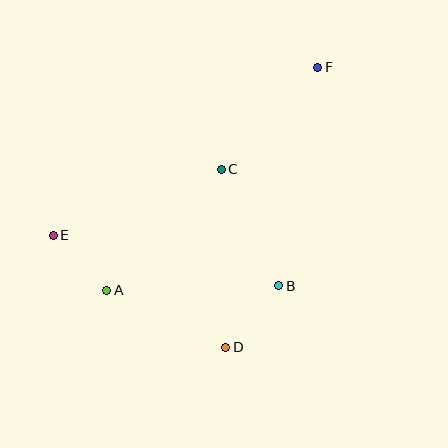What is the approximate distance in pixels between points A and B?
The distance between A and B is approximately 172 pixels.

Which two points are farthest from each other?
Points E and F are farthest from each other.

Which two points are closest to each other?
Points A and E are closest to each other.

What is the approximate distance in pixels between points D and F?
The distance between D and F is approximately 295 pixels.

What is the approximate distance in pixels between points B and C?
The distance between B and C is approximately 130 pixels.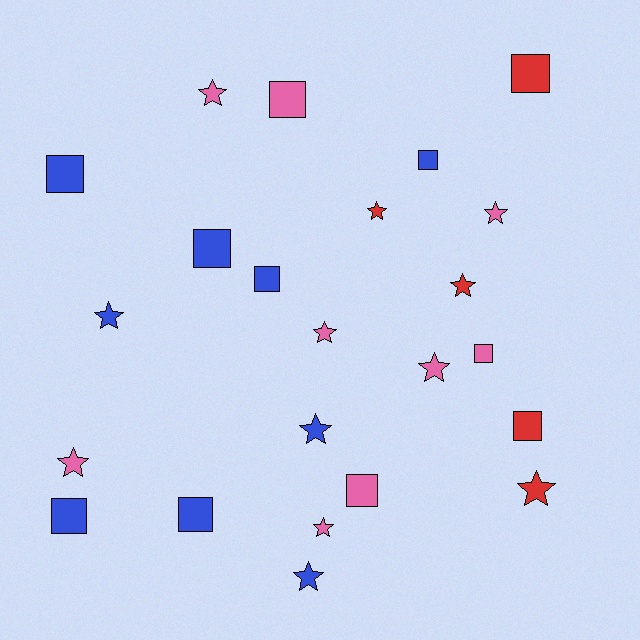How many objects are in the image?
There are 23 objects.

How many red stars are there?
There are 3 red stars.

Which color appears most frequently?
Pink, with 9 objects.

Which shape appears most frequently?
Star, with 12 objects.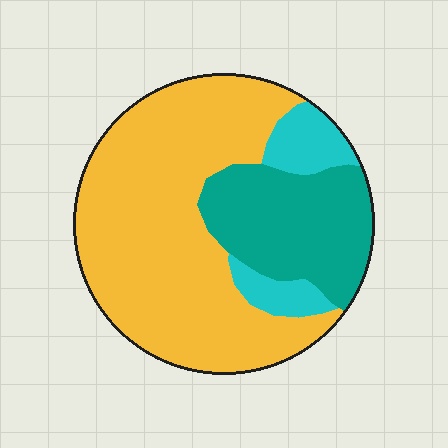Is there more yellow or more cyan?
Yellow.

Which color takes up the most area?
Yellow, at roughly 65%.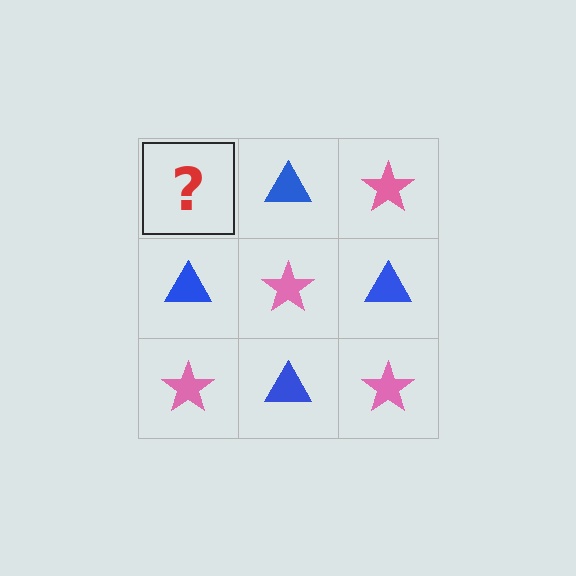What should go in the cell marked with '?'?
The missing cell should contain a pink star.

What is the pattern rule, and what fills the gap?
The rule is that it alternates pink star and blue triangle in a checkerboard pattern. The gap should be filled with a pink star.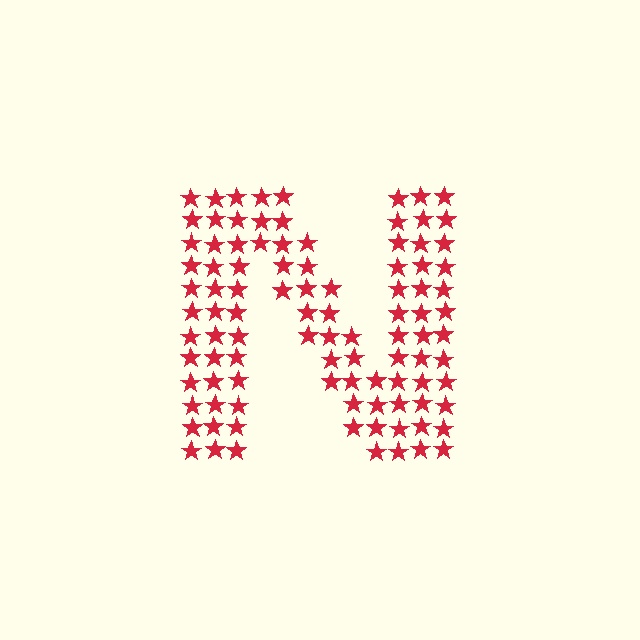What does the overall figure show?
The overall figure shows the letter N.